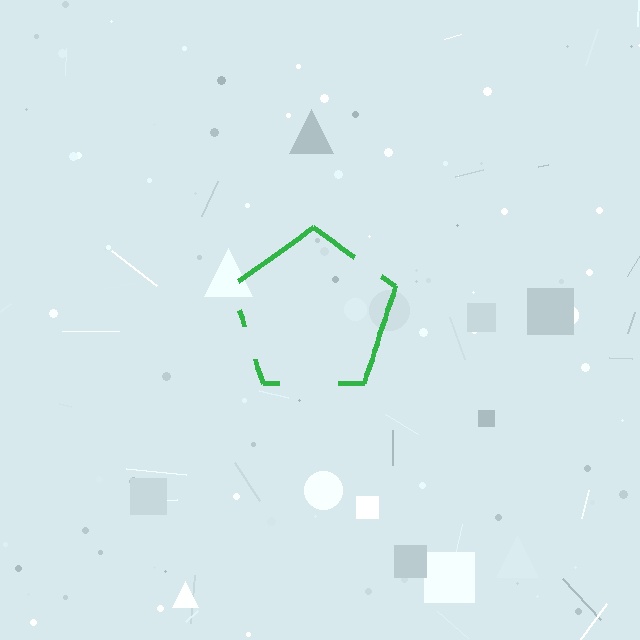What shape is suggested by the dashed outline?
The dashed outline suggests a pentagon.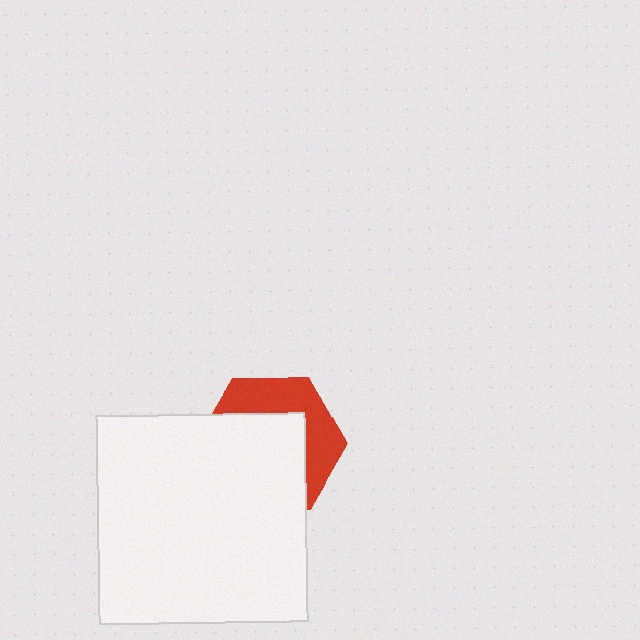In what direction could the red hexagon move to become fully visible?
The red hexagon could move toward the upper-right. That would shift it out from behind the white square entirely.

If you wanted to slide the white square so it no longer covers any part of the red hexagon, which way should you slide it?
Slide it toward the lower-left — that is the most direct way to separate the two shapes.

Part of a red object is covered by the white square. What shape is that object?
It is a hexagon.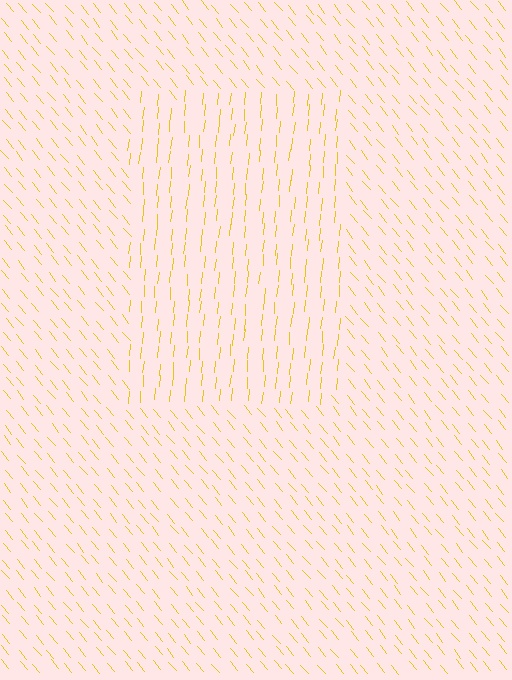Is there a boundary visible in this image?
Yes, there is a texture boundary formed by a change in line orientation.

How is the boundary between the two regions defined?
The boundary is defined purely by a change in line orientation (approximately 45 degrees difference). All lines are the same color and thickness.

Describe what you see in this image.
The image is filled with small yellow line segments. A rectangle region in the image has lines oriented differently from the surrounding lines, creating a visible texture boundary.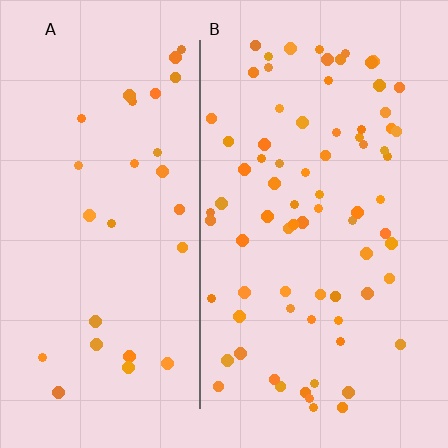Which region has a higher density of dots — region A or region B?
B (the right).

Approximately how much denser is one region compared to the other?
Approximately 2.6× — region B over region A.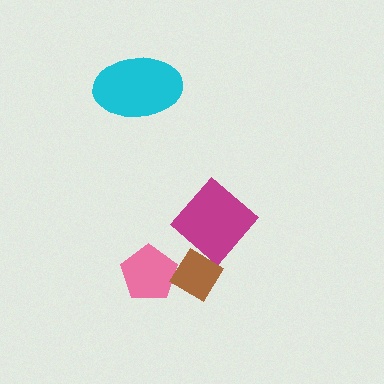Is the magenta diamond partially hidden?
Yes, it is partially covered by another shape.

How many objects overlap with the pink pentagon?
1 object overlaps with the pink pentagon.